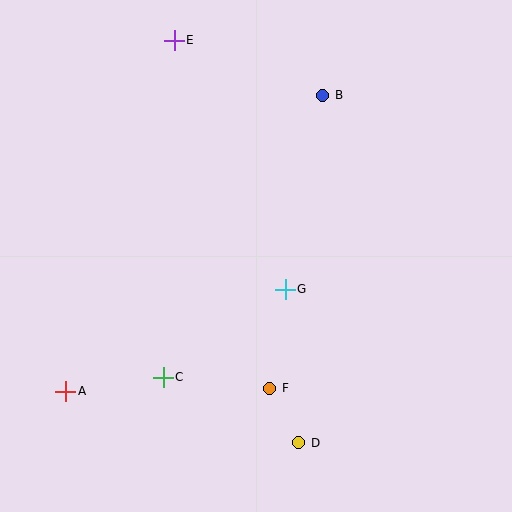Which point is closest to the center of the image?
Point G at (285, 289) is closest to the center.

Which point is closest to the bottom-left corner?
Point A is closest to the bottom-left corner.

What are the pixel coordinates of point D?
Point D is at (299, 443).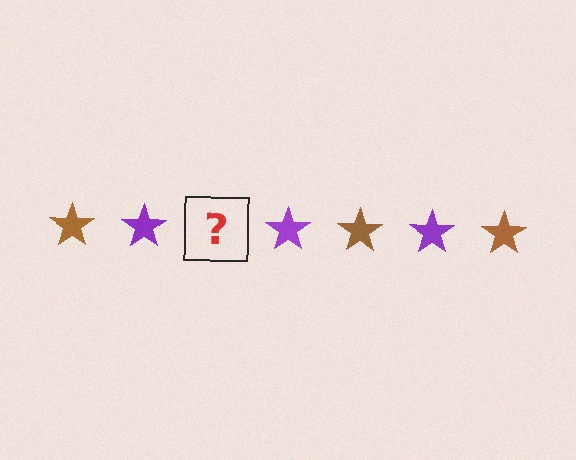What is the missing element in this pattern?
The missing element is a brown star.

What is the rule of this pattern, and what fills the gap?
The rule is that the pattern cycles through brown, purple stars. The gap should be filled with a brown star.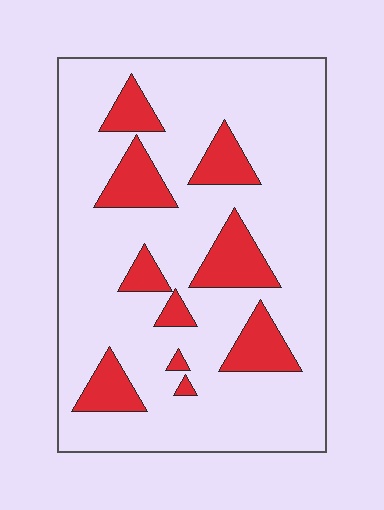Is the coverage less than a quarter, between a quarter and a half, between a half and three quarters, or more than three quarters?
Less than a quarter.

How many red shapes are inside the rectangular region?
10.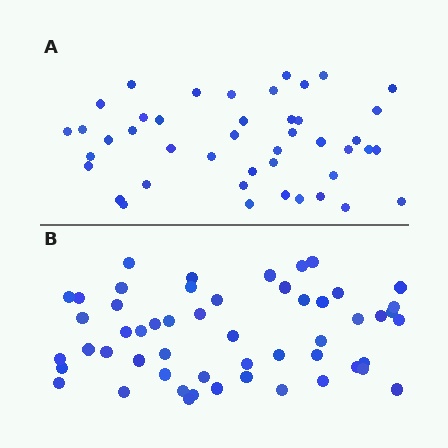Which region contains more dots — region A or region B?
Region B (the bottom region) has more dots.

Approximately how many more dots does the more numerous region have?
Region B has roughly 8 or so more dots than region A.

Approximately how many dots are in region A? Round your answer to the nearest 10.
About 40 dots. (The exact count is 44, which rounds to 40.)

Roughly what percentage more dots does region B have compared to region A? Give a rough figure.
About 20% more.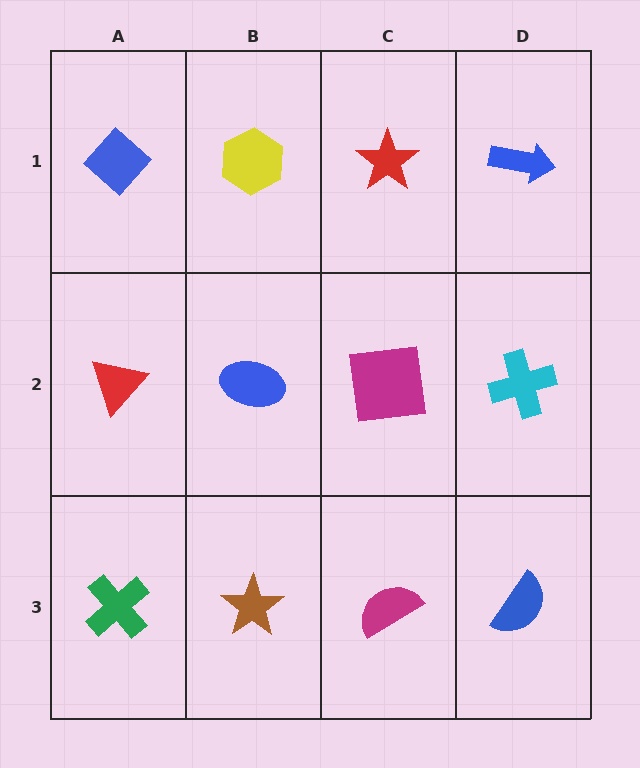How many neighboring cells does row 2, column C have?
4.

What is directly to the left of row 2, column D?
A magenta square.